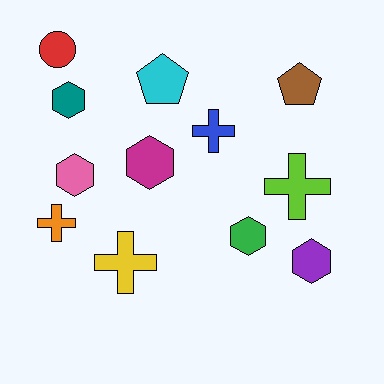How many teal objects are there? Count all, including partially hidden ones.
There is 1 teal object.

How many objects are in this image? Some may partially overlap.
There are 12 objects.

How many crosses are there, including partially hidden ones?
There are 4 crosses.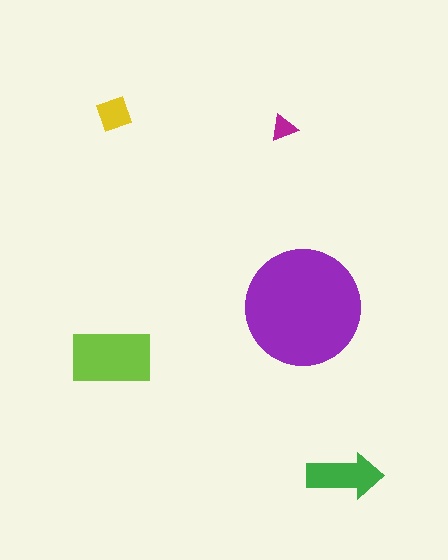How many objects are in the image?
There are 5 objects in the image.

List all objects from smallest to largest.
The magenta triangle, the yellow diamond, the green arrow, the lime rectangle, the purple circle.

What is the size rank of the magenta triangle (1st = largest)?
5th.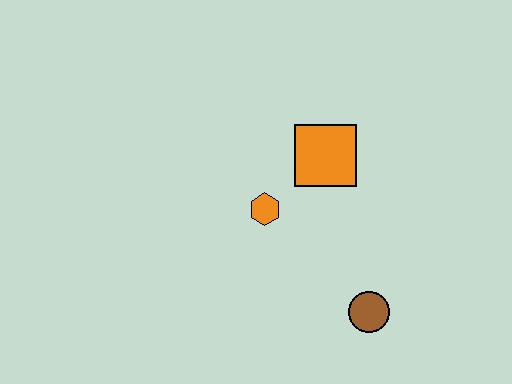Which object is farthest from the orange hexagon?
The brown circle is farthest from the orange hexagon.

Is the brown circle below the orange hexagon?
Yes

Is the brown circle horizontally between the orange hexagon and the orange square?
No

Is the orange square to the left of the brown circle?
Yes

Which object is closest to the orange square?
The orange hexagon is closest to the orange square.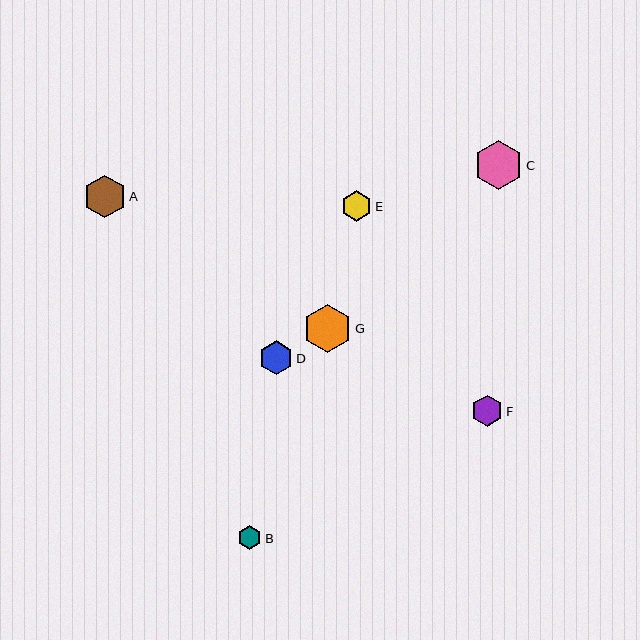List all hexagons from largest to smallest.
From largest to smallest: C, G, A, D, F, E, B.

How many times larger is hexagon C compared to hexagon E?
Hexagon C is approximately 1.6 times the size of hexagon E.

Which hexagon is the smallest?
Hexagon B is the smallest with a size of approximately 24 pixels.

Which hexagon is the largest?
Hexagon C is the largest with a size of approximately 49 pixels.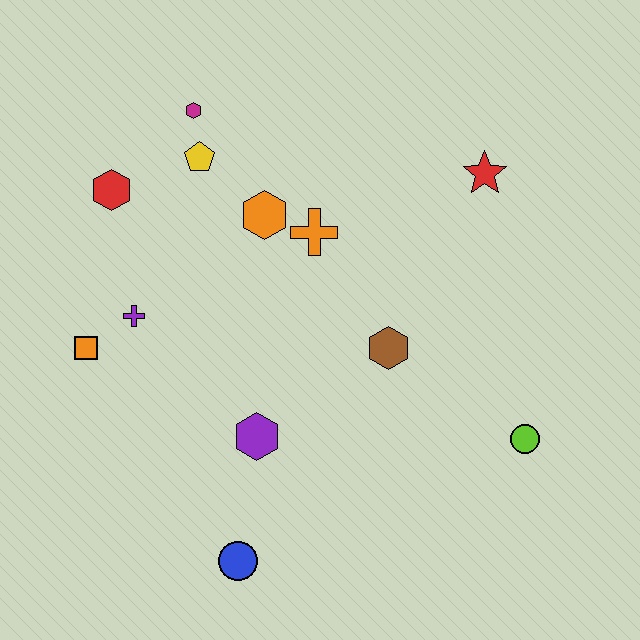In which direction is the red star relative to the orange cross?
The red star is to the right of the orange cross.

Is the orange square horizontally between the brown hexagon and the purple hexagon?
No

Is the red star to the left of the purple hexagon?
No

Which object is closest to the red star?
The orange cross is closest to the red star.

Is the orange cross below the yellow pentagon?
Yes